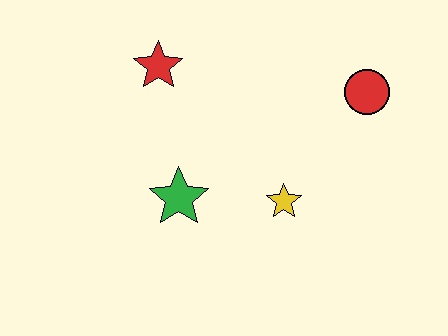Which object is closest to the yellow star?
The green star is closest to the yellow star.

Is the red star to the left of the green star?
Yes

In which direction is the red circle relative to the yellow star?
The red circle is above the yellow star.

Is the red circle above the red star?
No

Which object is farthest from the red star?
The red circle is farthest from the red star.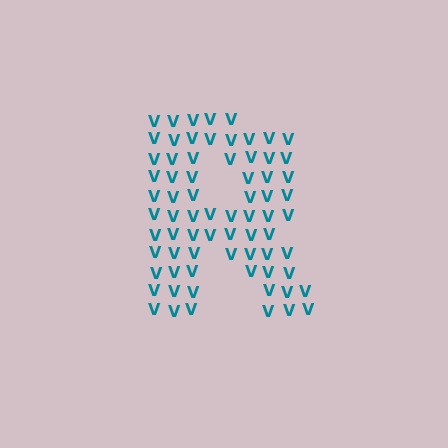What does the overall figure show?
The overall figure shows the letter R.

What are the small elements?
The small elements are letter V's.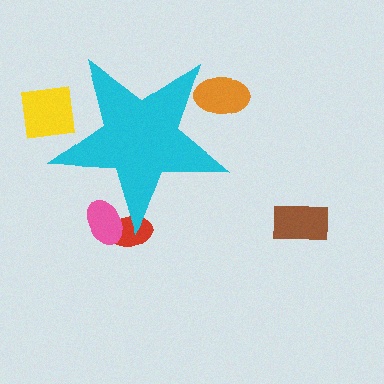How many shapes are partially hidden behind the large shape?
4 shapes are partially hidden.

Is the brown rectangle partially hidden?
No, the brown rectangle is fully visible.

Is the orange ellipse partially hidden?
Yes, the orange ellipse is partially hidden behind the cyan star.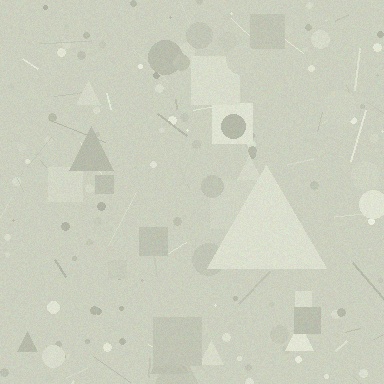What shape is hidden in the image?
A triangle is hidden in the image.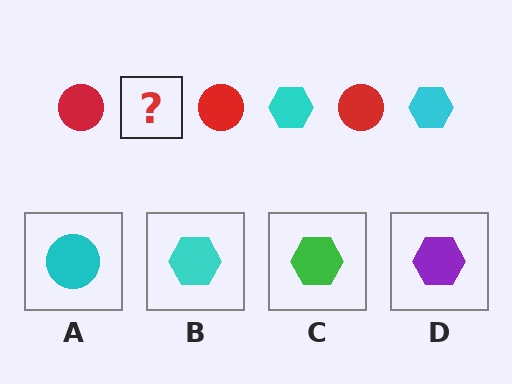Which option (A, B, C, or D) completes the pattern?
B.